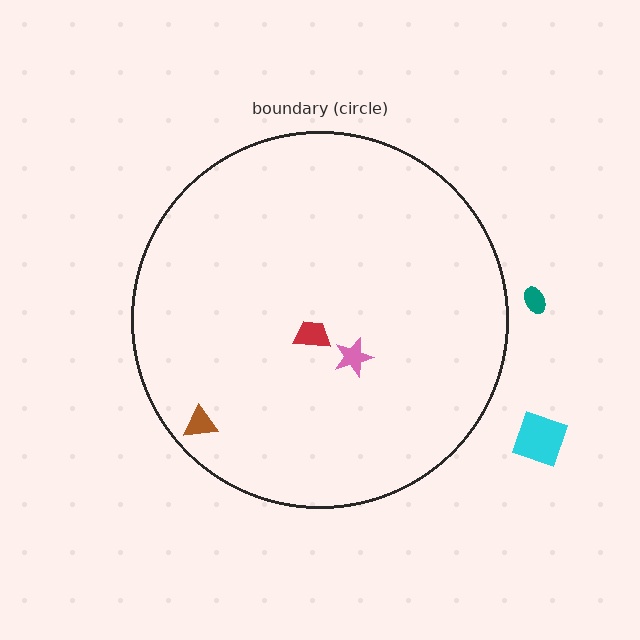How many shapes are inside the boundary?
3 inside, 2 outside.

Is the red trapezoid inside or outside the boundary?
Inside.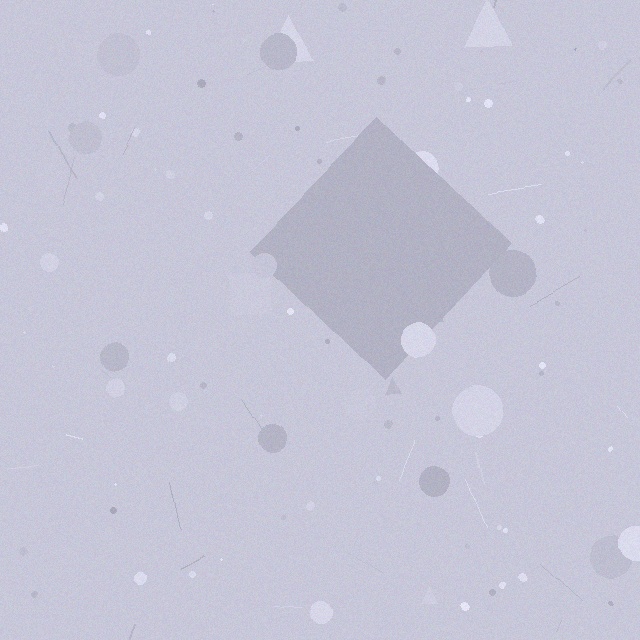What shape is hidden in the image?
A diamond is hidden in the image.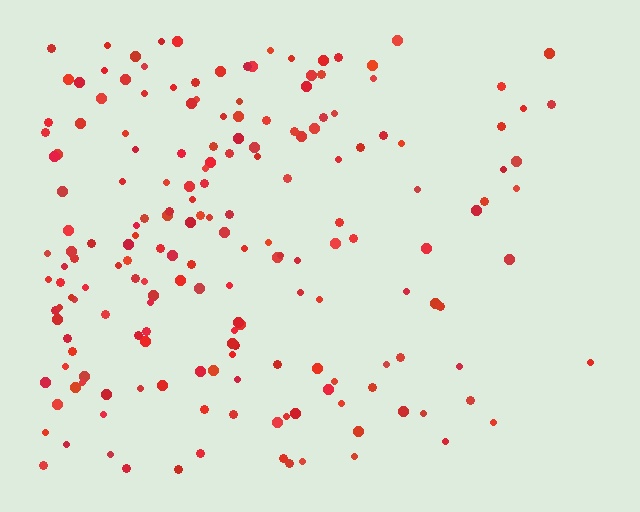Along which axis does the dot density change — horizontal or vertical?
Horizontal.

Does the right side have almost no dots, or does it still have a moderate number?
Still a moderate number, just noticeably fewer than the left.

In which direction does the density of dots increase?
From right to left, with the left side densest.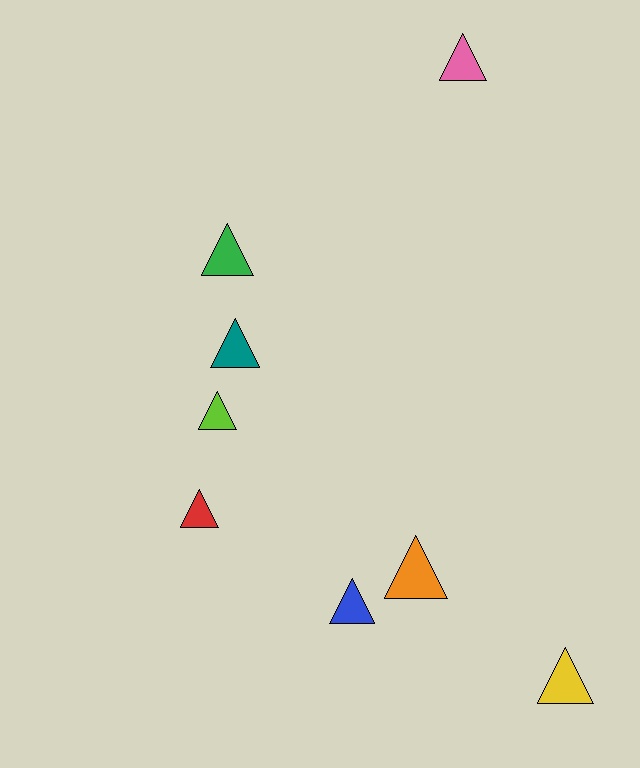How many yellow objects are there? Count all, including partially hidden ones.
There is 1 yellow object.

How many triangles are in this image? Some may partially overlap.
There are 8 triangles.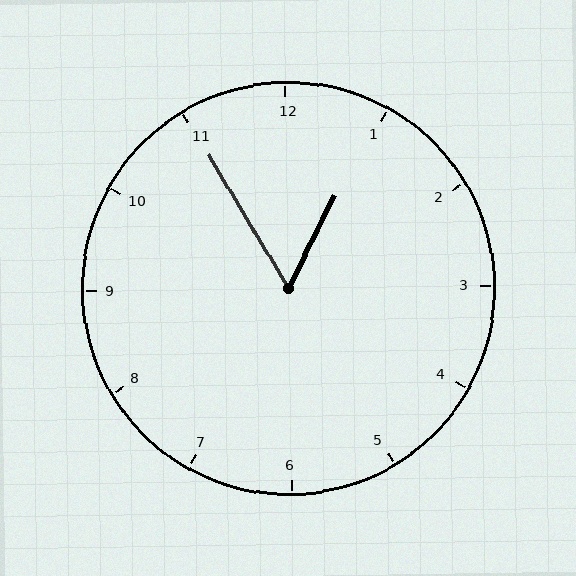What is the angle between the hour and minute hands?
Approximately 58 degrees.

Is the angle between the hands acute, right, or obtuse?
It is acute.